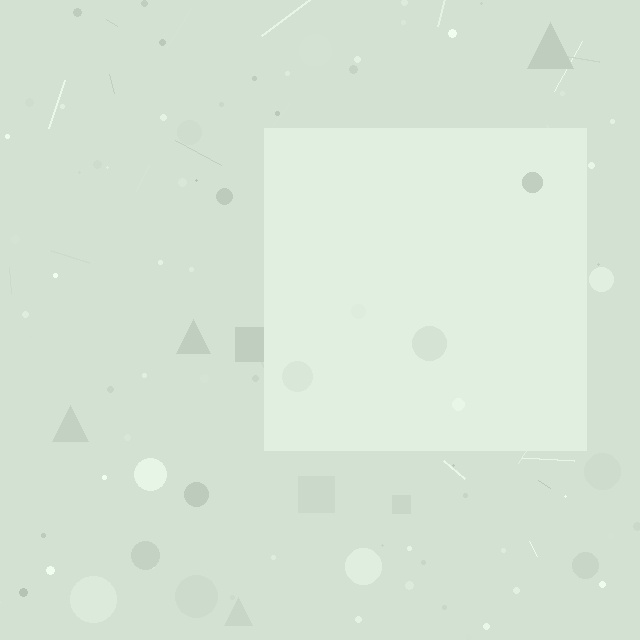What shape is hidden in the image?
A square is hidden in the image.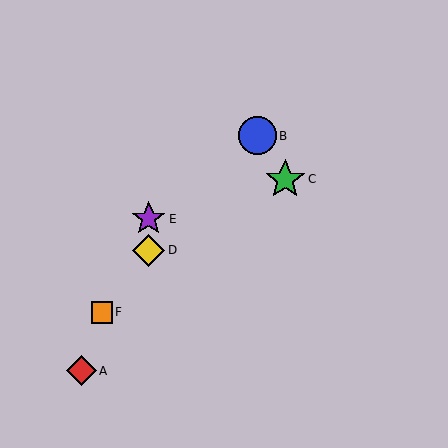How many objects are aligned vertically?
2 objects (D, E) are aligned vertically.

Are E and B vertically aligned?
No, E is at x≈149 and B is at x≈257.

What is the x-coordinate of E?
Object E is at x≈149.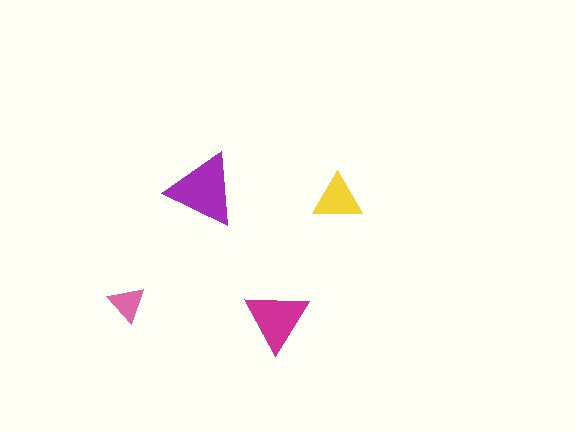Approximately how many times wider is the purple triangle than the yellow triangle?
About 1.5 times wider.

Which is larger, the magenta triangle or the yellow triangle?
The magenta one.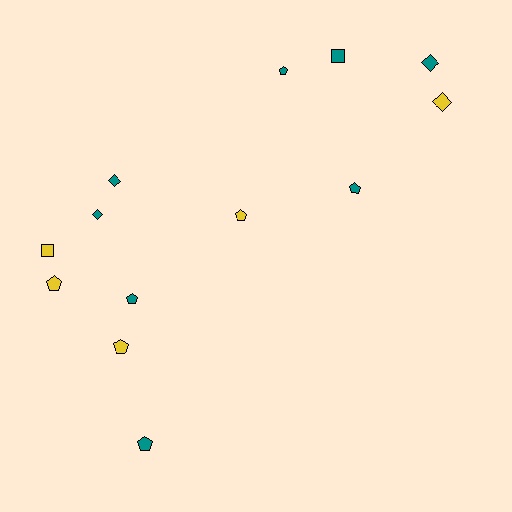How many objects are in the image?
There are 13 objects.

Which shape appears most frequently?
Pentagon, with 7 objects.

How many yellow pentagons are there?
There are 3 yellow pentagons.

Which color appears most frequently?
Teal, with 8 objects.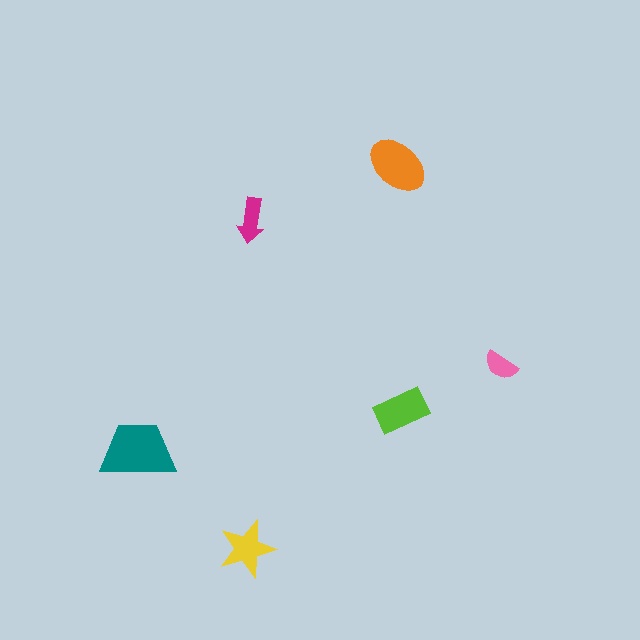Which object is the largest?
The teal trapezoid.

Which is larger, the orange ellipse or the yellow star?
The orange ellipse.